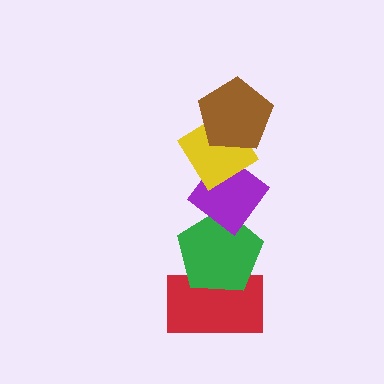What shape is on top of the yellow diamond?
The brown pentagon is on top of the yellow diamond.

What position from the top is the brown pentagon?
The brown pentagon is 1st from the top.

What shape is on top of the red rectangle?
The green pentagon is on top of the red rectangle.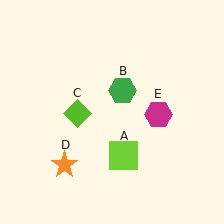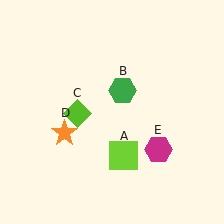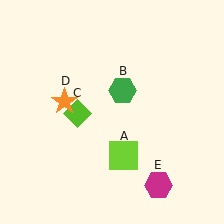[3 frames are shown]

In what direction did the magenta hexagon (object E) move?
The magenta hexagon (object E) moved down.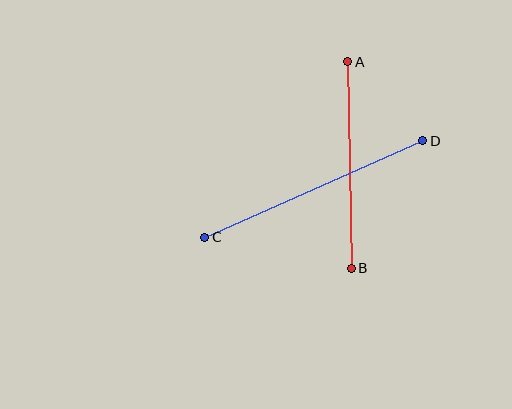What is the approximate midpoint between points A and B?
The midpoint is at approximately (349, 165) pixels.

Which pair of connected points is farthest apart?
Points C and D are farthest apart.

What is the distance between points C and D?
The distance is approximately 238 pixels.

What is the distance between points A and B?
The distance is approximately 207 pixels.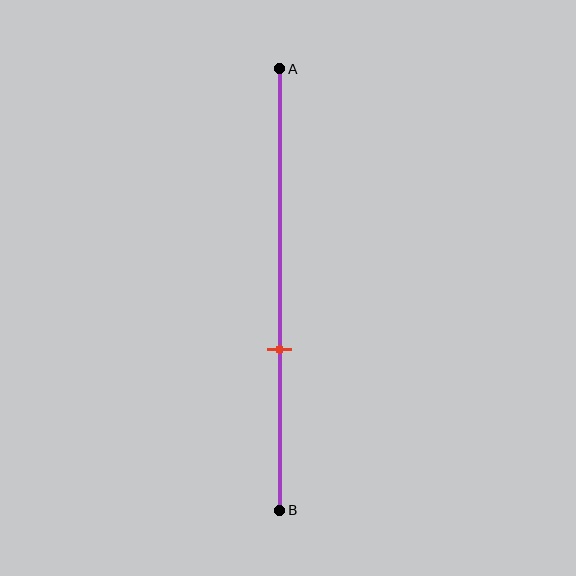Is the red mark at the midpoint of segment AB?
No, the mark is at about 65% from A, not at the 50% midpoint.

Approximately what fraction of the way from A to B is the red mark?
The red mark is approximately 65% of the way from A to B.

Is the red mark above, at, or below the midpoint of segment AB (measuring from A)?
The red mark is below the midpoint of segment AB.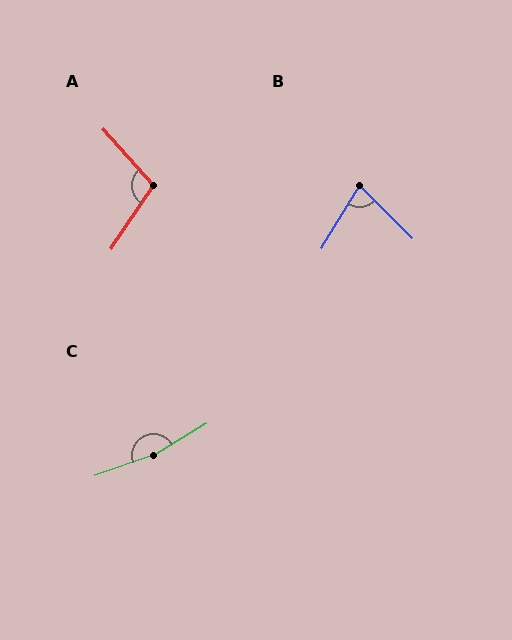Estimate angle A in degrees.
Approximately 104 degrees.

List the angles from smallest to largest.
B (76°), A (104°), C (168°).